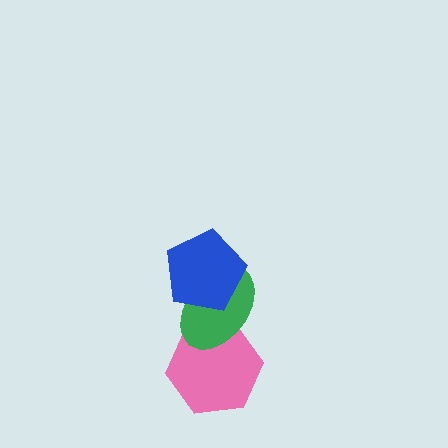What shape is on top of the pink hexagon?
The green ellipse is on top of the pink hexagon.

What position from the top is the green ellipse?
The green ellipse is 2nd from the top.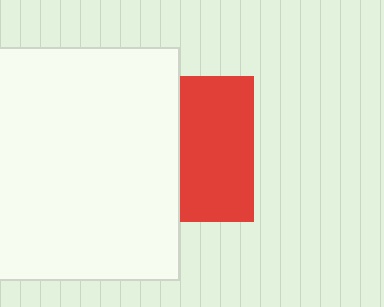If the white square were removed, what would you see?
You would see the complete red square.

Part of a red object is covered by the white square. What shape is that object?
It is a square.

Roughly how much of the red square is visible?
About half of it is visible (roughly 51%).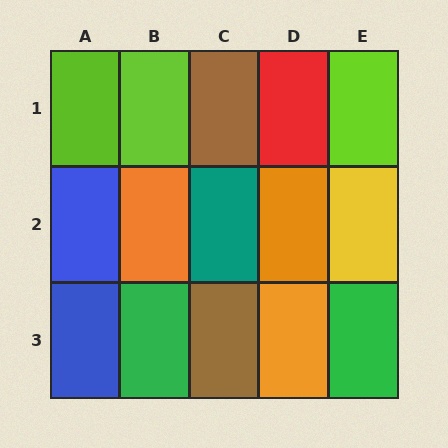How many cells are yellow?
1 cell is yellow.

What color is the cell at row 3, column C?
Brown.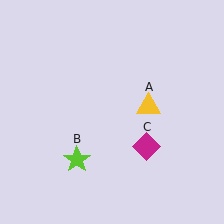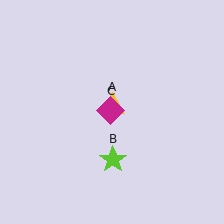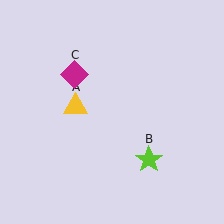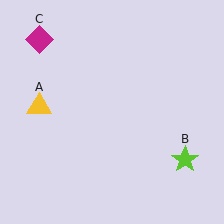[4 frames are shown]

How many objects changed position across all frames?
3 objects changed position: yellow triangle (object A), lime star (object B), magenta diamond (object C).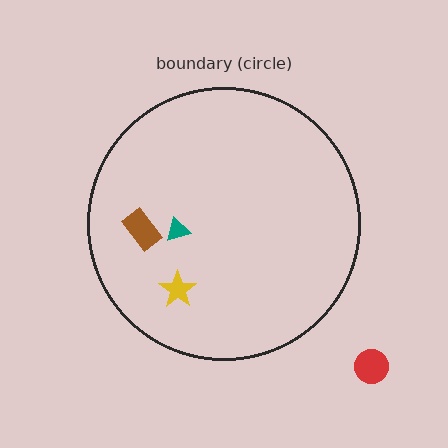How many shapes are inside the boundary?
3 inside, 1 outside.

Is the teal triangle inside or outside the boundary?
Inside.